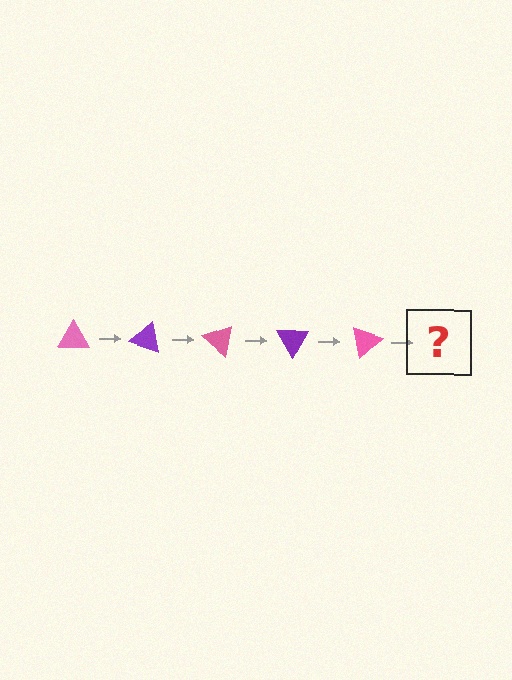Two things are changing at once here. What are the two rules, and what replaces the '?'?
The two rules are that it rotates 20 degrees each step and the color cycles through pink and purple. The '?' should be a purple triangle, rotated 100 degrees from the start.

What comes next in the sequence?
The next element should be a purple triangle, rotated 100 degrees from the start.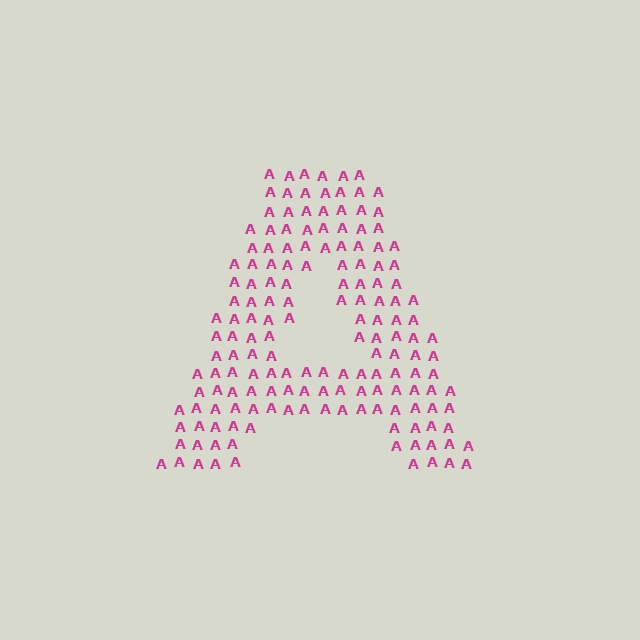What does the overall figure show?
The overall figure shows the letter A.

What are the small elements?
The small elements are letter A's.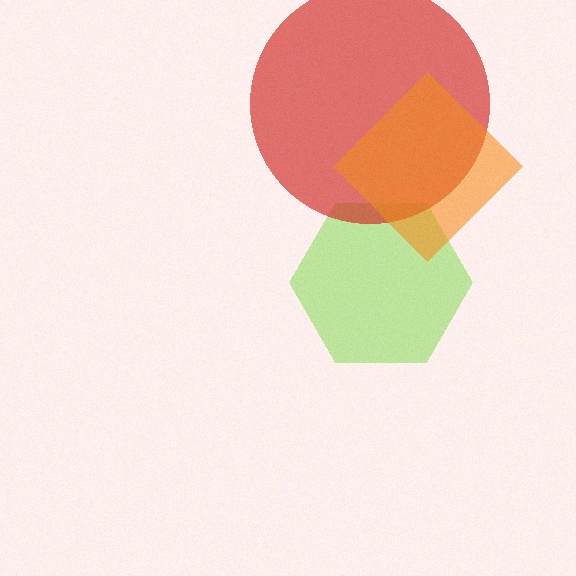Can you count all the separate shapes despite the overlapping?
Yes, there are 3 separate shapes.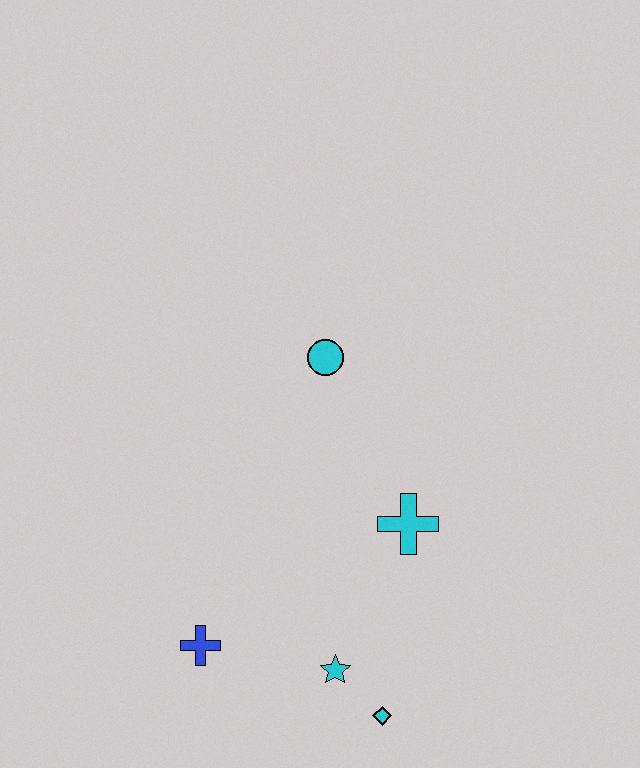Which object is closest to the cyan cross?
The cyan star is closest to the cyan cross.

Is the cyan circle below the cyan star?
No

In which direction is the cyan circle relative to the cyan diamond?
The cyan circle is above the cyan diamond.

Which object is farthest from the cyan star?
The cyan circle is farthest from the cyan star.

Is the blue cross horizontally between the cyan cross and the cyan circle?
No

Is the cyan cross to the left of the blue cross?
No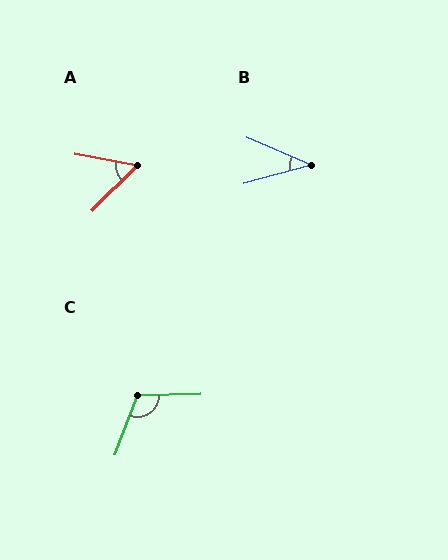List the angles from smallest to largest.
B (38°), A (55°), C (113°).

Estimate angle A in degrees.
Approximately 55 degrees.